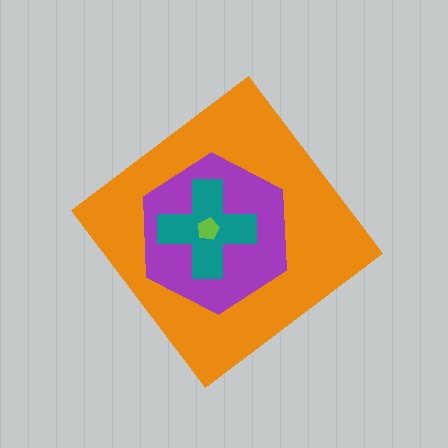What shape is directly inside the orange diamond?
The purple hexagon.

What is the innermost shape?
The lime pentagon.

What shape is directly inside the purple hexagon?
The teal cross.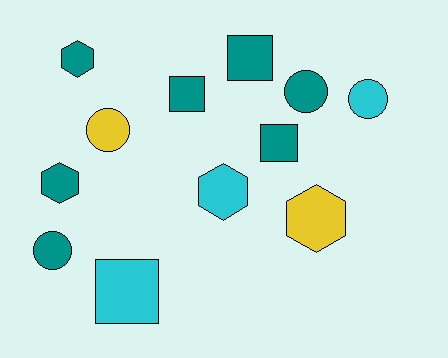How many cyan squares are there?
There is 1 cyan square.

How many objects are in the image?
There are 12 objects.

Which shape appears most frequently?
Hexagon, with 4 objects.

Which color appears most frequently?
Teal, with 7 objects.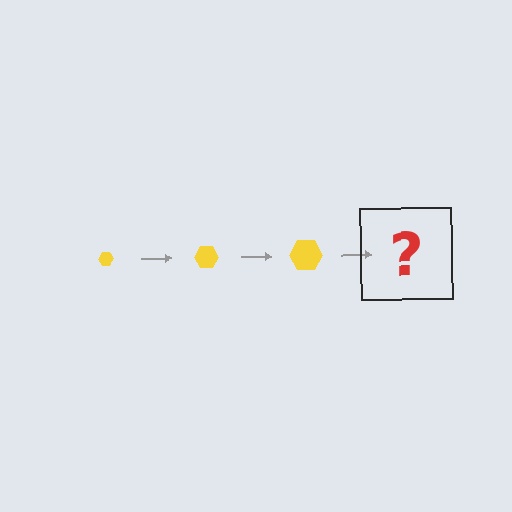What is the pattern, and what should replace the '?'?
The pattern is that the hexagon gets progressively larger each step. The '?' should be a yellow hexagon, larger than the previous one.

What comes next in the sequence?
The next element should be a yellow hexagon, larger than the previous one.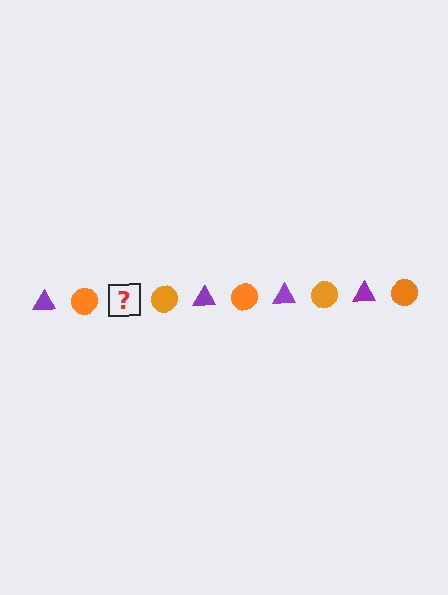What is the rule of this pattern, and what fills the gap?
The rule is that the pattern alternates between purple triangle and orange circle. The gap should be filled with a purple triangle.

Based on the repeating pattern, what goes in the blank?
The blank should be a purple triangle.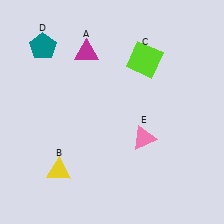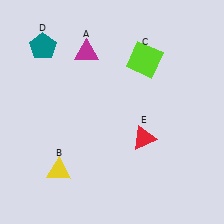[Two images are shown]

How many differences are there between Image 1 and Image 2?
There is 1 difference between the two images.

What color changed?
The triangle (E) changed from pink in Image 1 to red in Image 2.